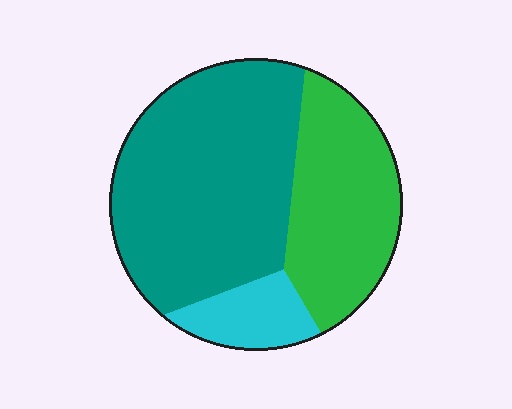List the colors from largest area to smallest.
From largest to smallest: teal, green, cyan.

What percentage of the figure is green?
Green covers about 30% of the figure.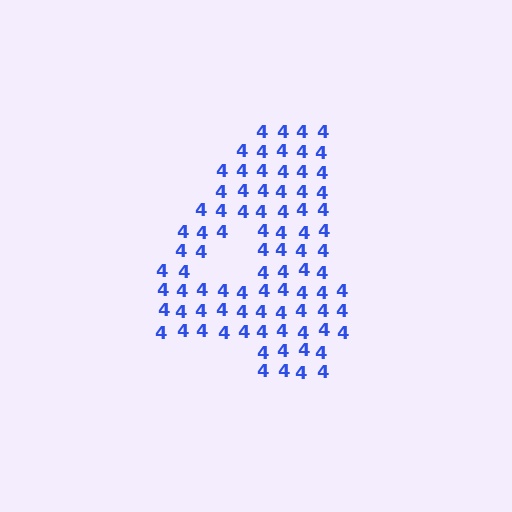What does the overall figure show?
The overall figure shows the digit 4.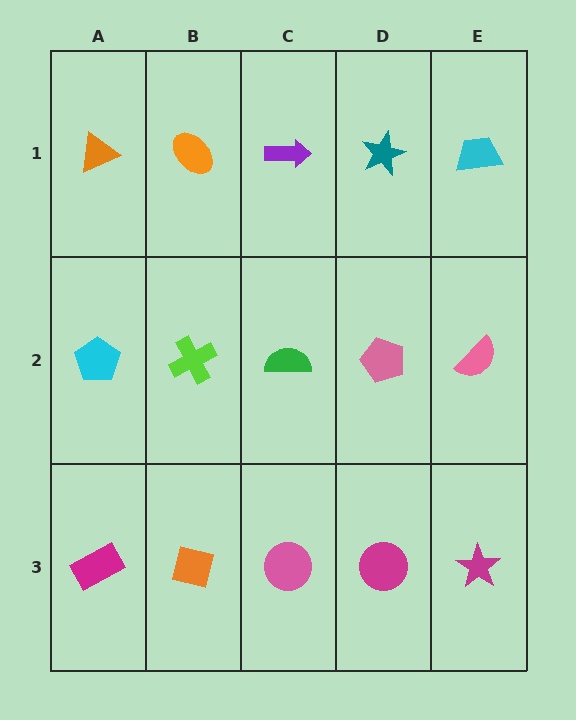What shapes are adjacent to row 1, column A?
A cyan pentagon (row 2, column A), an orange ellipse (row 1, column B).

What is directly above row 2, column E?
A cyan trapezoid.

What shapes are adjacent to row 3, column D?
A pink pentagon (row 2, column D), a pink circle (row 3, column C), a magenta star (row 3, column E).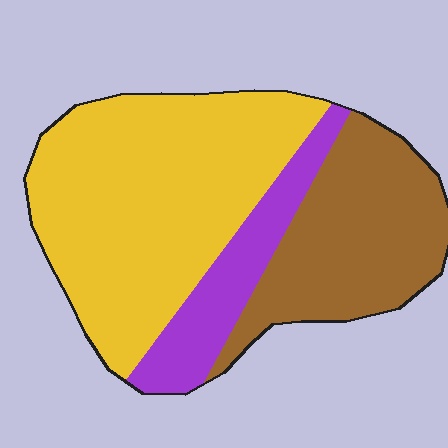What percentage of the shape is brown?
Brown takes up between a quarter and a half of the shape.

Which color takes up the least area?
Purple, at roughly 15%.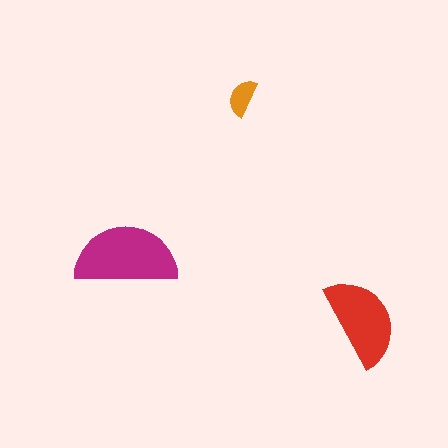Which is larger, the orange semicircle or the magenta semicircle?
The magenta one.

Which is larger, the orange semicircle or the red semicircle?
The red one.